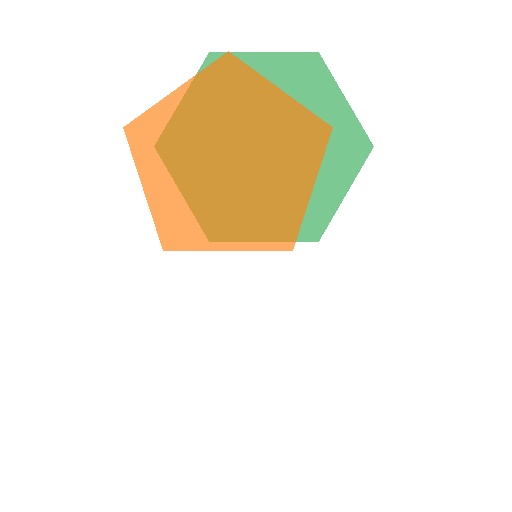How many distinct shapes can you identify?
There are 2 distinct shapes: a green hexagon, an orange pentagon.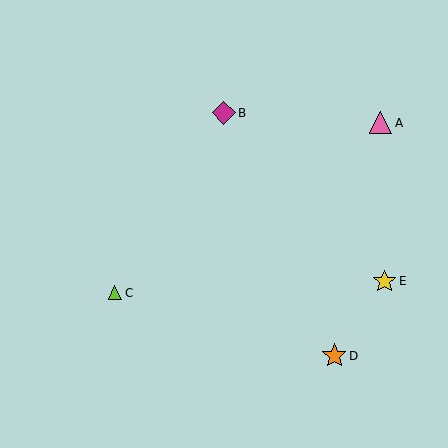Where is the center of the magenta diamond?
The center of the magenta diamond is at (224, 113).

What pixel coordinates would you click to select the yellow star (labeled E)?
Click at (384, 281) to select the yellow star E.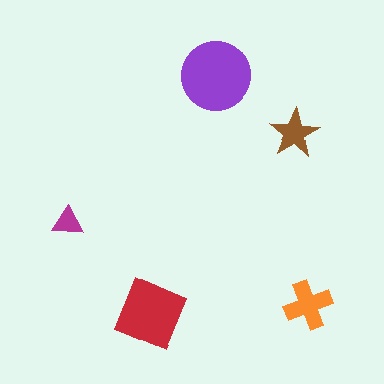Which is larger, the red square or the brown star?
The red square.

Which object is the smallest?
The magenta triangle.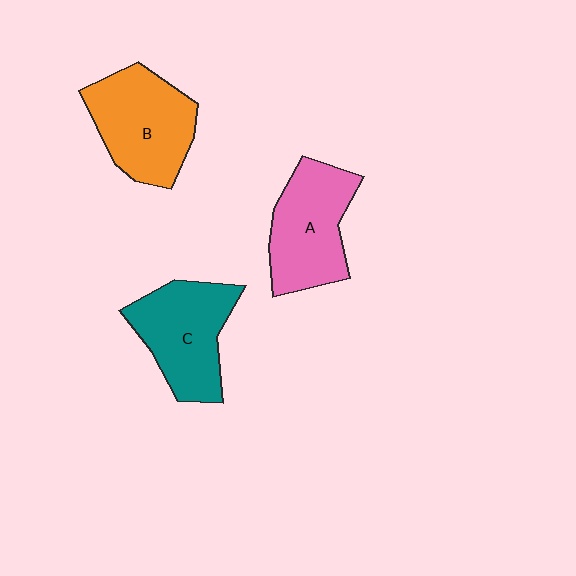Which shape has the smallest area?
Shape A (pink).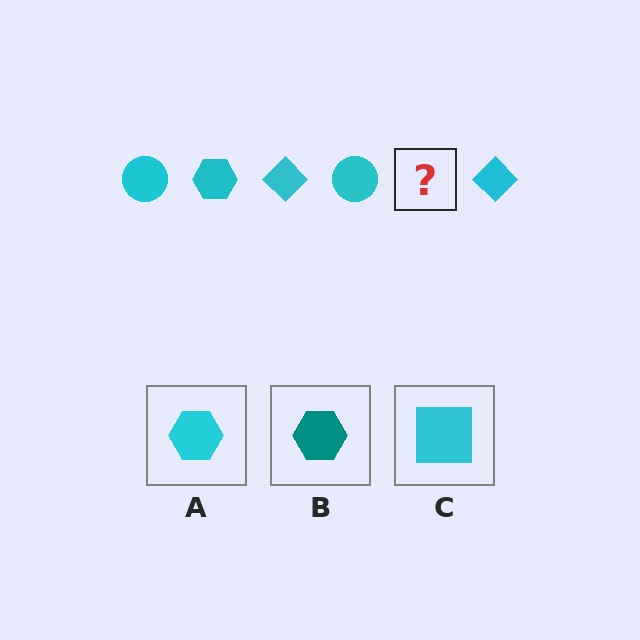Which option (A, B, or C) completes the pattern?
A.